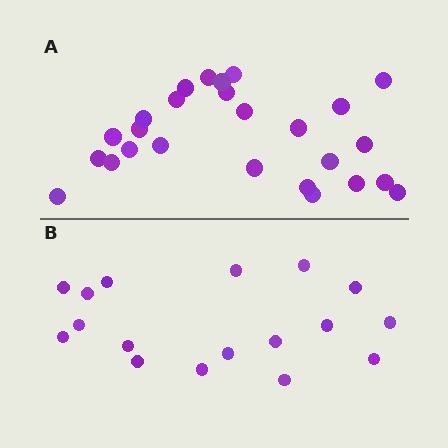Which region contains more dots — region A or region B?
Region A (the top region) has more dots.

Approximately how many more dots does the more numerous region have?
Region A has roughly 8 or so more dots than region B.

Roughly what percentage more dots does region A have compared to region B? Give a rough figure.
About 55% more.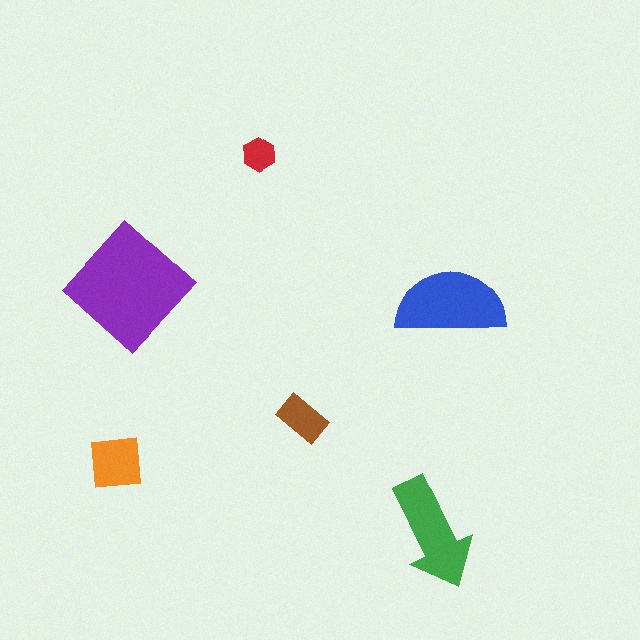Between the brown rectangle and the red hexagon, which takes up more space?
The brown rectangle.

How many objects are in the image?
There are 6 objects in the image.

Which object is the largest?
The purple diamond.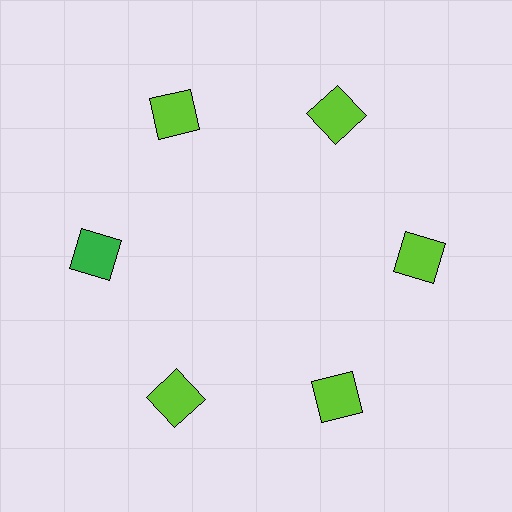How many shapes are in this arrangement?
There are 6 shapes arranged in a ring pattern.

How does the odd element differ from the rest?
It has a different color: green instead of lime.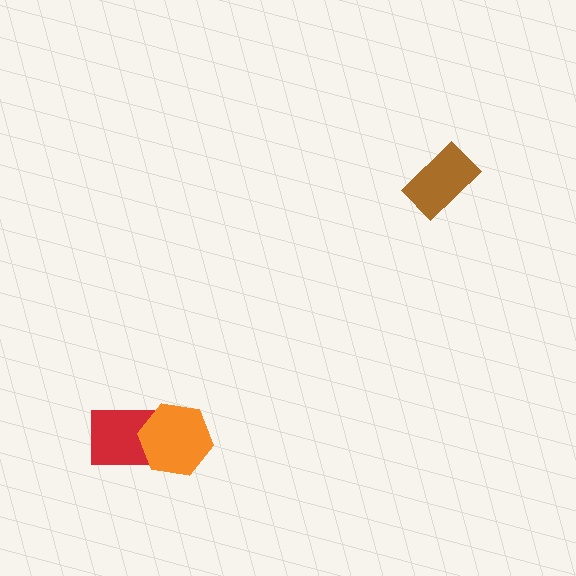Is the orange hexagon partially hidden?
No, no other shape covers it.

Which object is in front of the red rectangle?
The orange hexagon is in front of the red rectangle.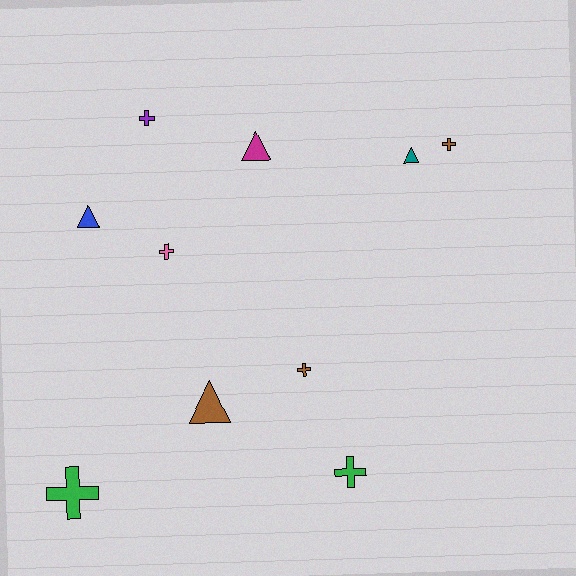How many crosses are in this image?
There are 6 crosses.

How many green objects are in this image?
There are 2 green objects.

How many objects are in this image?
There are 10 objects.